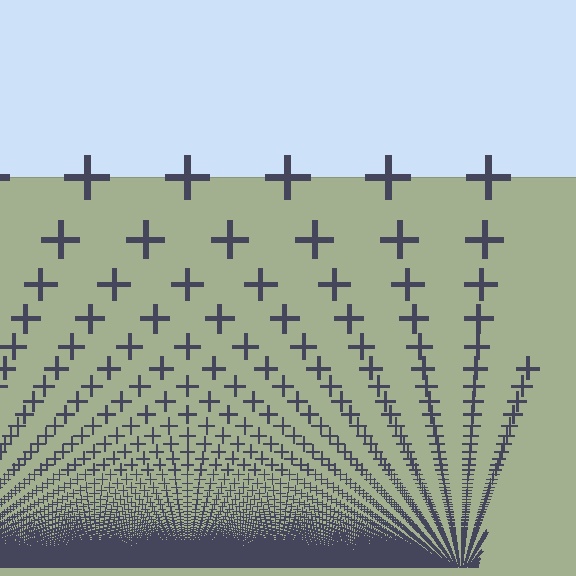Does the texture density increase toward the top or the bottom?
Density increases toward the bottom.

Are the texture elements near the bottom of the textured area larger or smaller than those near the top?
Smaller. The gradient is inverted — elements near the bottom are smaller and denser.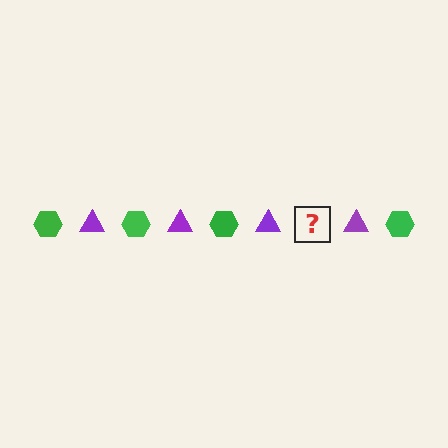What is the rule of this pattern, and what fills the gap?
The rule is that the pattern alternates between green hexagon and purple triangle. The gap should be filled with a green hexagon.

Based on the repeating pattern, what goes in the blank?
The blank should be a green hexagon.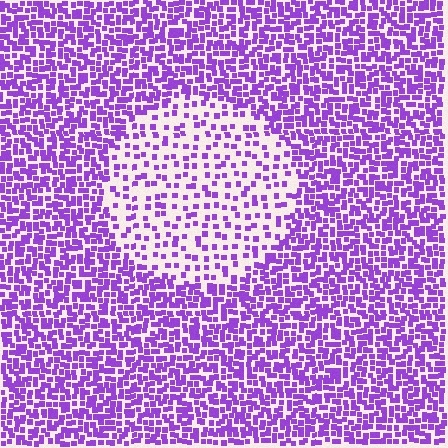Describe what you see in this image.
The image contains small purple elements arranged at two different densities. A circle-shaped region is visible where the elements are less densely packed than the surrounding area.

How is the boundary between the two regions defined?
The boundary is defined by a change in element density (approximately 2.4x ratio). All elements are the same color, size, and shape.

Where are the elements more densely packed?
The elements are more densely packed outside the circle boundary.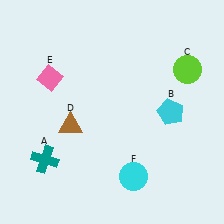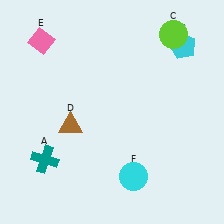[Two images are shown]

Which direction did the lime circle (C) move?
The lime circle (C) moved up.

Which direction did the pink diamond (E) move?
The pink diamond (E) moved up.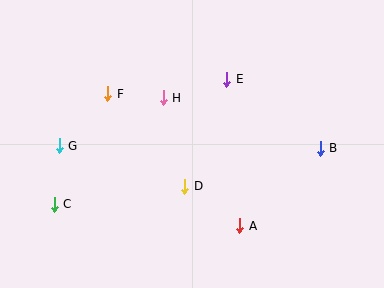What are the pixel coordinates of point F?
Point F is at (108, 94).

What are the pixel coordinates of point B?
Point B is at (320, 148).